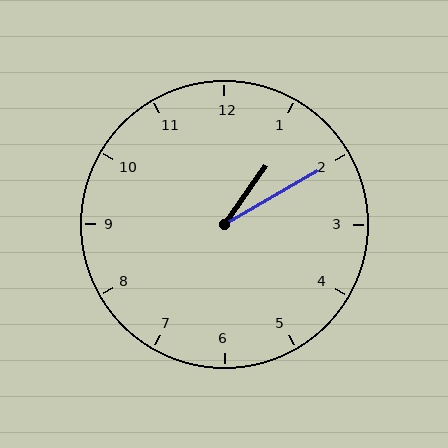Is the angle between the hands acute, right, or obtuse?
It is acute.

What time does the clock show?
1:10.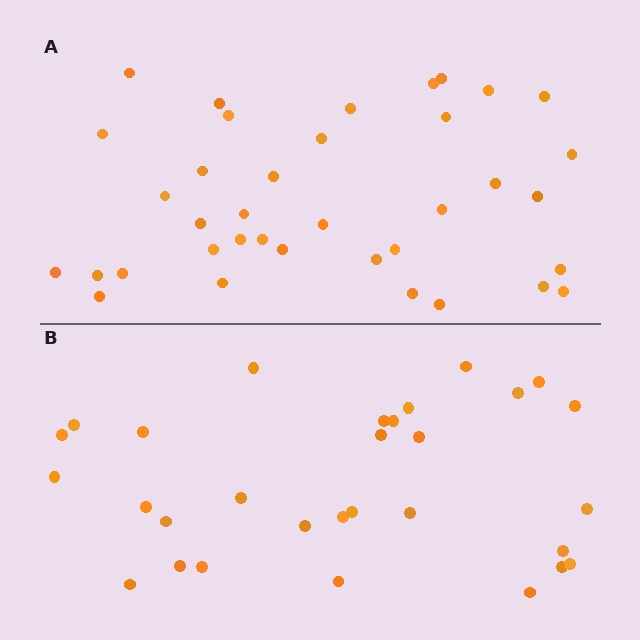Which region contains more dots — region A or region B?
Region A (the top region) has more dots.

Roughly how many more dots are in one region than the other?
Region A has roughly 8 or so more dots than region B.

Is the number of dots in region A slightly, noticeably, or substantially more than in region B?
Region A has only slightly more — the two regions are fairly close. The ratio is roughly 1.2 to 1.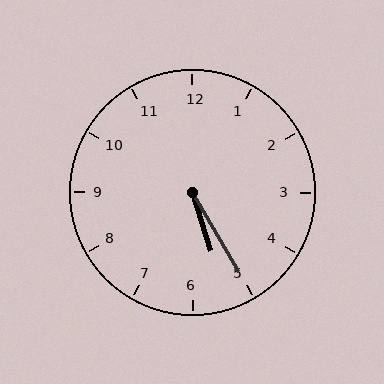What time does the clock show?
5:25.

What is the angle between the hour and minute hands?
Approximately 12 degrees.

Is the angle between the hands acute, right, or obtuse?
It is acute.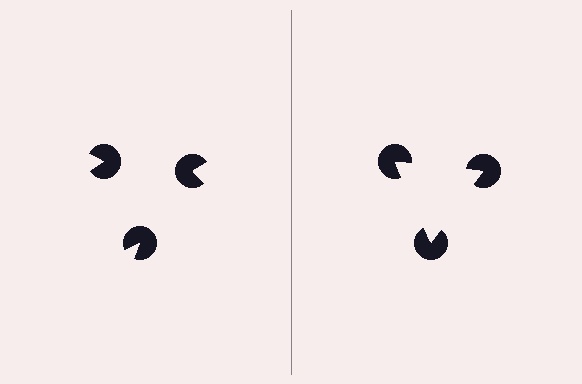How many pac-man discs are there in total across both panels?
6 — 3 on each side.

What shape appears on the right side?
An illusory triangle.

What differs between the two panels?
The pac-man discs are positioned identically on both sides; only the wedge orientations differ. On the right they align to a triangle; on the left they are misaligned.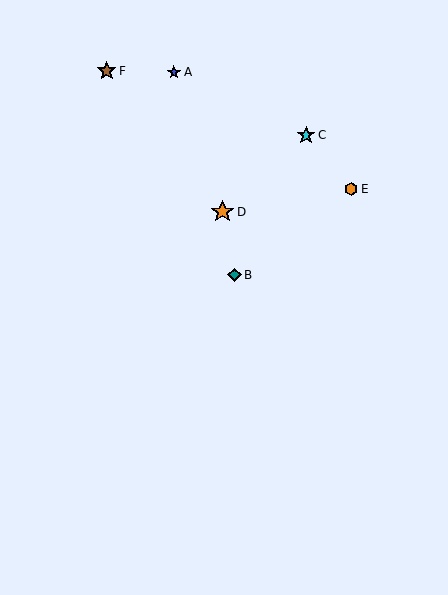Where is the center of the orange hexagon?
The center of the orange hexagon is at (351, 189).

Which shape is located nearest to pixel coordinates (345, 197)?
The orange hexagon (labeled E) at (351, 189) is nearest to that location.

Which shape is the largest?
The orange star (labeled D) is the largest.